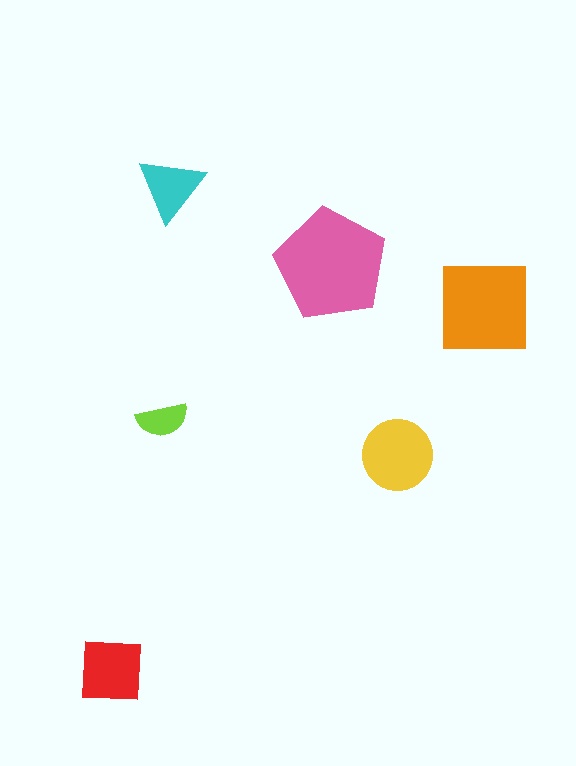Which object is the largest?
The pink pentagon.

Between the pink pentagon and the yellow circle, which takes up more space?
The pink pentagon.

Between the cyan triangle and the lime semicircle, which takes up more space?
The cyan triangle.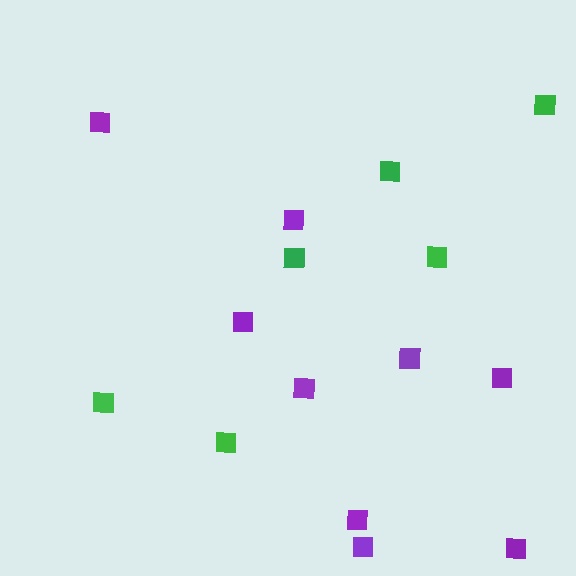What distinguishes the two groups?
There are 2 groups: one group of green squares (6) and one group of purple squares (9).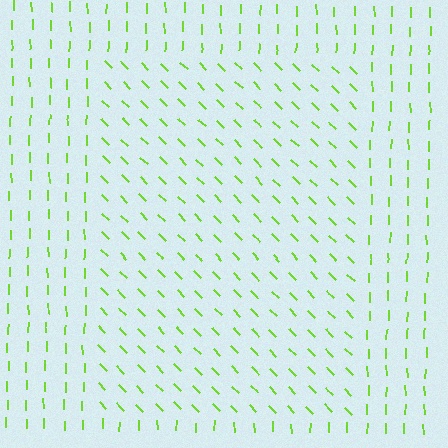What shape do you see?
I see a rectangle.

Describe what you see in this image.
The image is filled with small lime line segments. A rectangle region in the image has lines oriented differently from the surrounding lines, creating a visible texture boundary.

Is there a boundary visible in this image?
Yes, there is a texture boundary formed by a change in line orientation.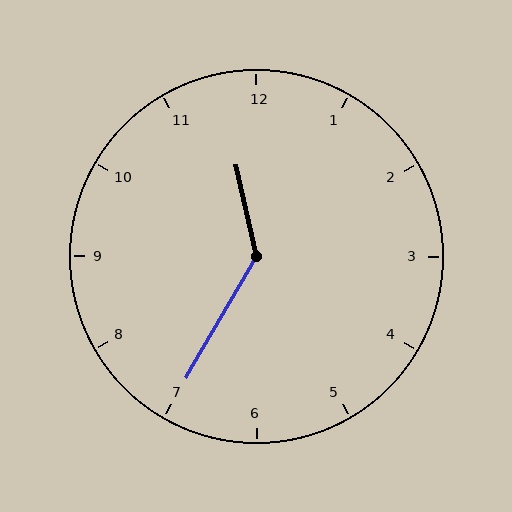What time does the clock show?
11:35.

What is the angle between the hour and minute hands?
Approximately 138 degrees.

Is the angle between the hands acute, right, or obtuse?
It is obtuse.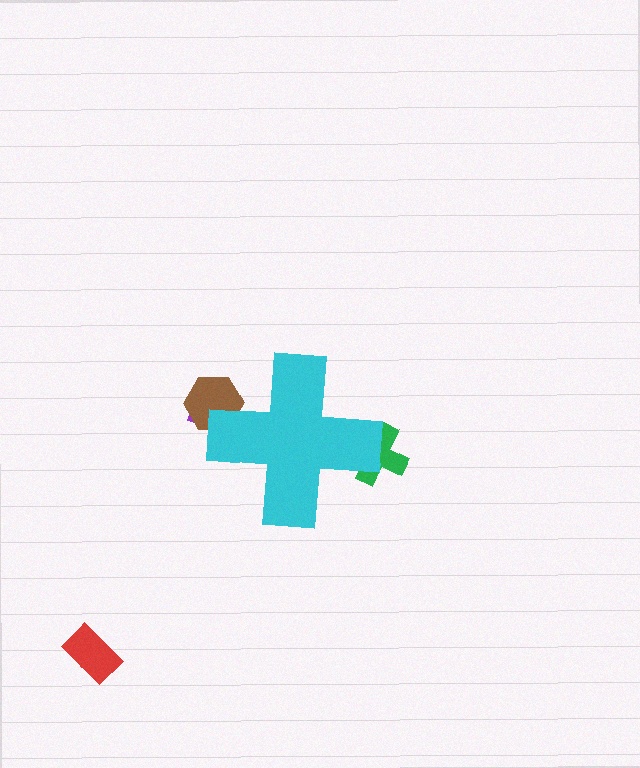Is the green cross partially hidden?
Yes, the green cross is partially hidden behind the cyan cross.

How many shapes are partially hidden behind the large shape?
3 shapes are partially hidden.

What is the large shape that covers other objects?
A cyan cross.